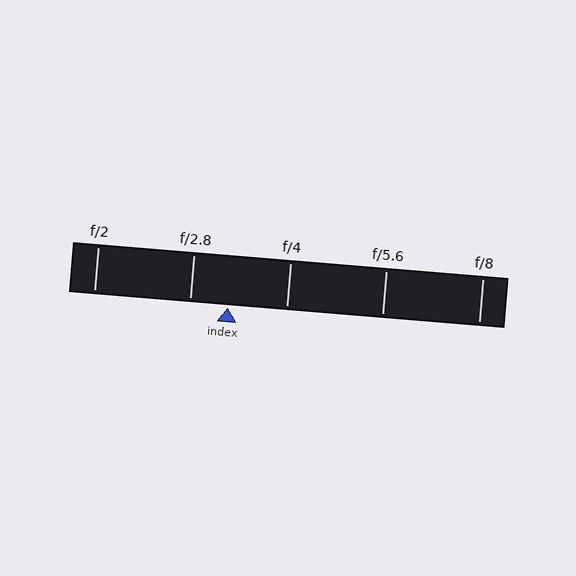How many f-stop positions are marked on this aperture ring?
There are 5 f-stop positions marked.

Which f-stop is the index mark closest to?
The index mark is closest to f/2.8.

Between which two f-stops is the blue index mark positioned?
The index mark is between f/2.8 and f/4.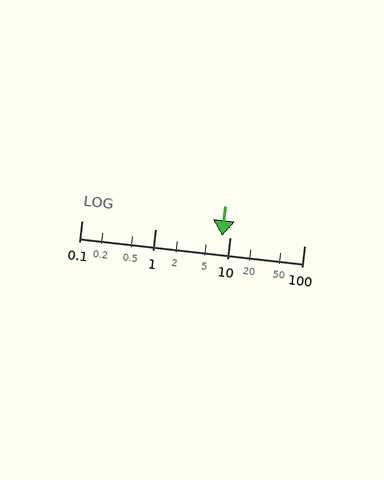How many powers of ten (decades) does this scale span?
The scale spans 3 decades, from 0.1 to 100.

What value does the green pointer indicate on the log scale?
The pointer indicates approximately 7.8.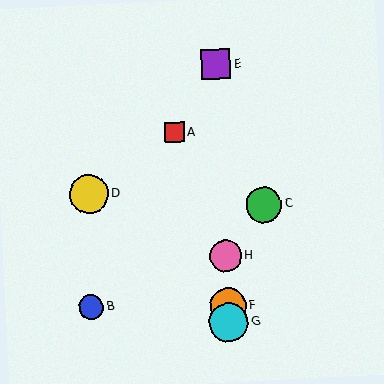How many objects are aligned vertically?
4 objects (E, F, G, H) are aligned vertically.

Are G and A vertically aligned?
No, G is at x≈229 and A is at x≈174.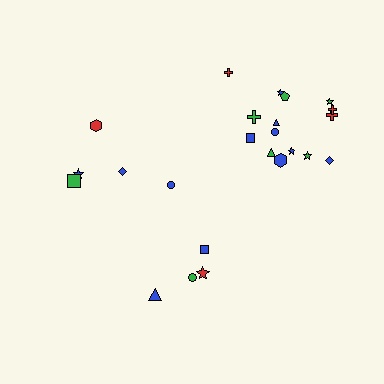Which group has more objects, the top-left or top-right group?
The top-right group.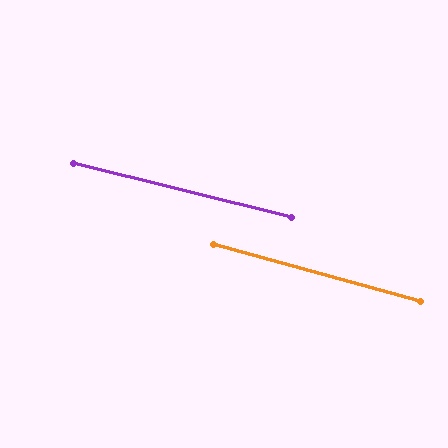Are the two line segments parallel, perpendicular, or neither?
Parallel — their directions differ by only 1.5°.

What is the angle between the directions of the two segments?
Approximately 1 degree.